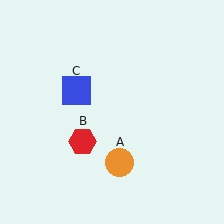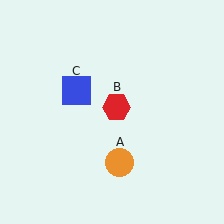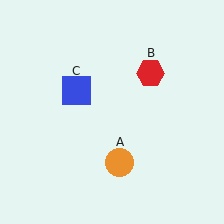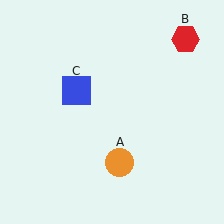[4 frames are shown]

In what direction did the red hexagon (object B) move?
The red hexagon (object B) moved up and to the right.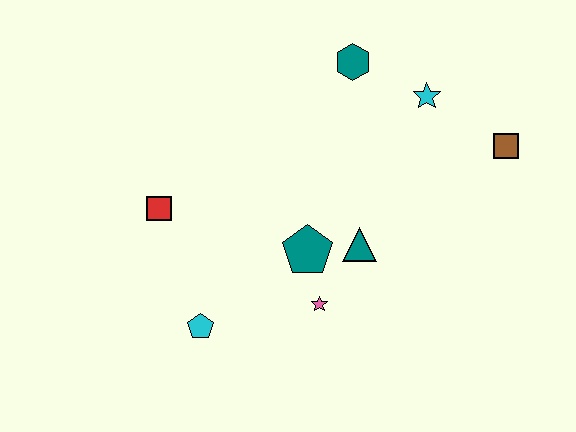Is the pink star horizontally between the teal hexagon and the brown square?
No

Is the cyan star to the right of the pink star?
Yes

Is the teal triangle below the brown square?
Yes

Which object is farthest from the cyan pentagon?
The brown square is farthest from the cyan pentagon.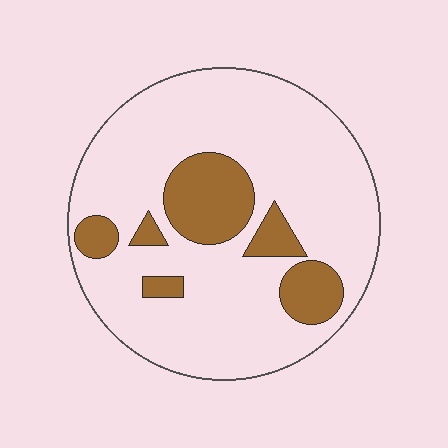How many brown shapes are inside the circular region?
6.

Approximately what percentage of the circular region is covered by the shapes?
Approximately 20%.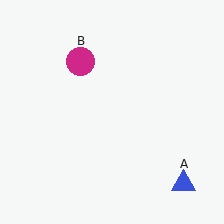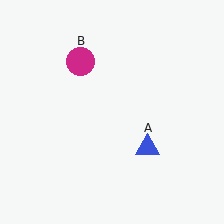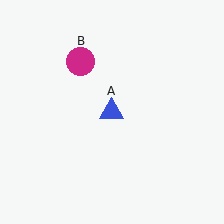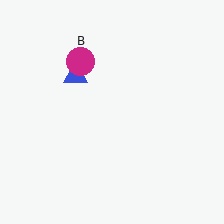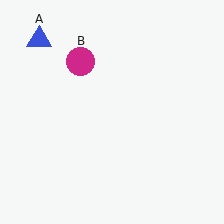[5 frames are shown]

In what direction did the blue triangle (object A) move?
The blue triangle (object A) moved up and to the left.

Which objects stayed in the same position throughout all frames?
Magenta circle (object B) remained stationary.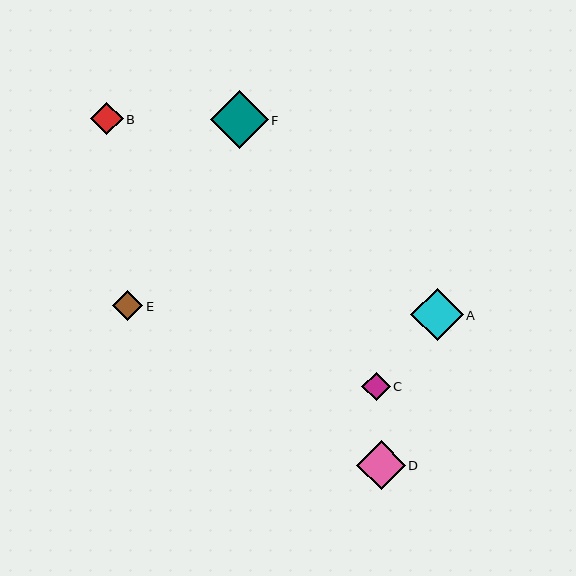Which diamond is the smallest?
Diamond C is the smallest with a size of approximately 28 pixels.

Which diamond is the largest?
Diamond F is the largest with a size of approximately 58 pixels.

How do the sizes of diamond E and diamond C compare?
Diamond E and diamond C are approximately the same size.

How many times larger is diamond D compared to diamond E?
Diamond D is approximately 1.6 times the size of diamond E.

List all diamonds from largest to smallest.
From largest to smallest: F, A, D, B, E, C.